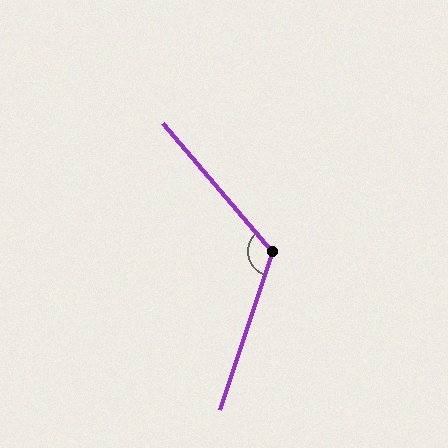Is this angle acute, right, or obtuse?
It is obtuse.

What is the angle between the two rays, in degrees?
Approximately 121 degrees.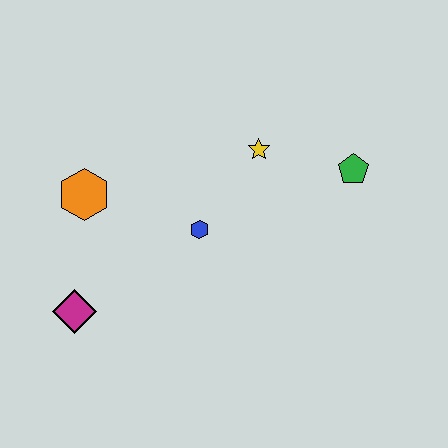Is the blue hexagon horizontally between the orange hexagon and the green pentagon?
Yes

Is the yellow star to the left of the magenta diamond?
No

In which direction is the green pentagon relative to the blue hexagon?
The green pentagon is to the right of the blue hexagon.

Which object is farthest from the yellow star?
The magenta diamond is farthest from the yellow star.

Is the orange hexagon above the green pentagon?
No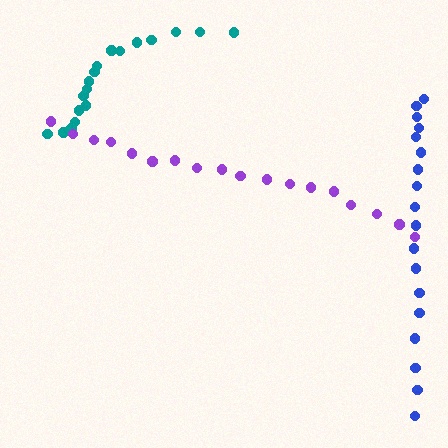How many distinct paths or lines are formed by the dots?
There are 3 distinct paths.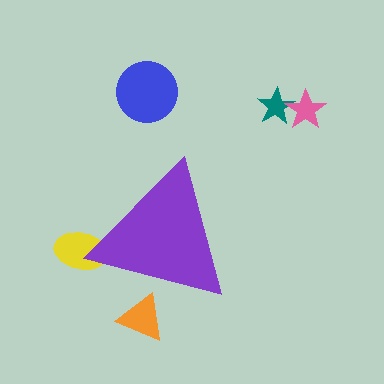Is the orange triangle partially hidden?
Yes, the orange triangle is partially hidden behind the purple triangle.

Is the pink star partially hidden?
No, the pink star is fully visible.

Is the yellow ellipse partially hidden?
Yes, the yellow ellipse is partially hidden behind the purple triangle.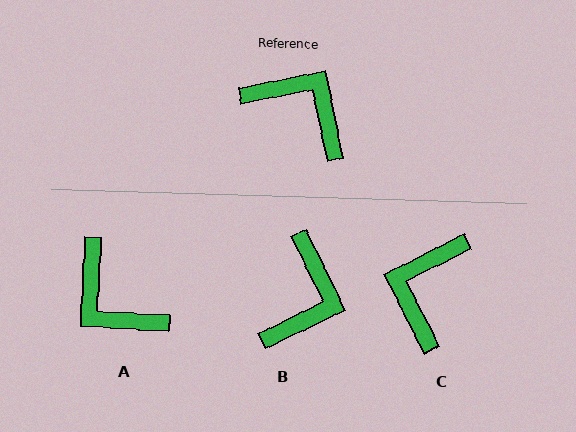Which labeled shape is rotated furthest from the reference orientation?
A, about 165 degrees away.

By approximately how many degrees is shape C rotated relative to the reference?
Approximately 106 degrees counter-clockwise.